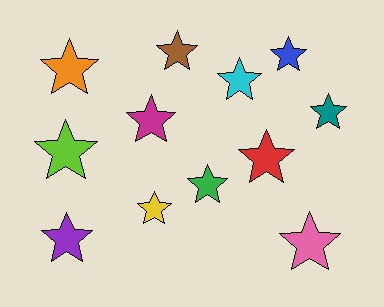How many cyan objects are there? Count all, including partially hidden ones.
There is 1 cyan object.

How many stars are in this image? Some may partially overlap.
There are 12 stars.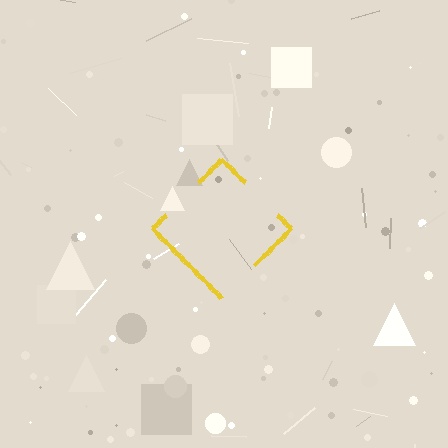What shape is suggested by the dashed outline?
The dashed outline suggests a diamond.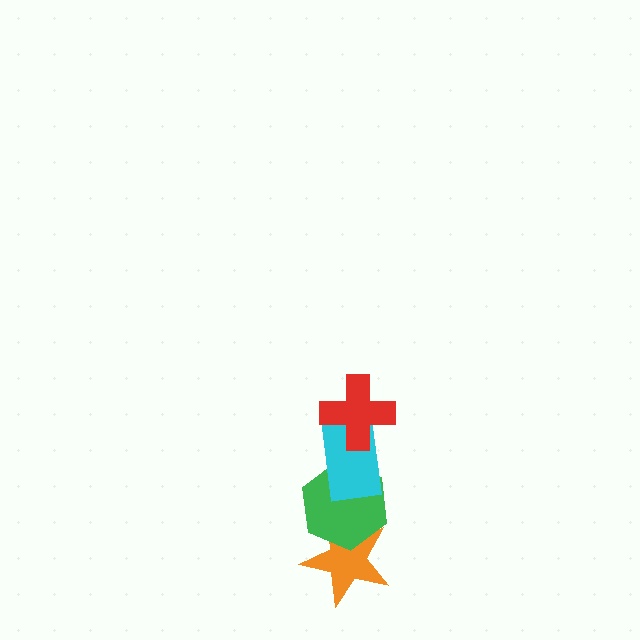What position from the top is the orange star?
The orange star is 4th from the top.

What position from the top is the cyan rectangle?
The cyan rectangle is 2nd from the top.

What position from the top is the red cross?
The red cross is 1st from the top.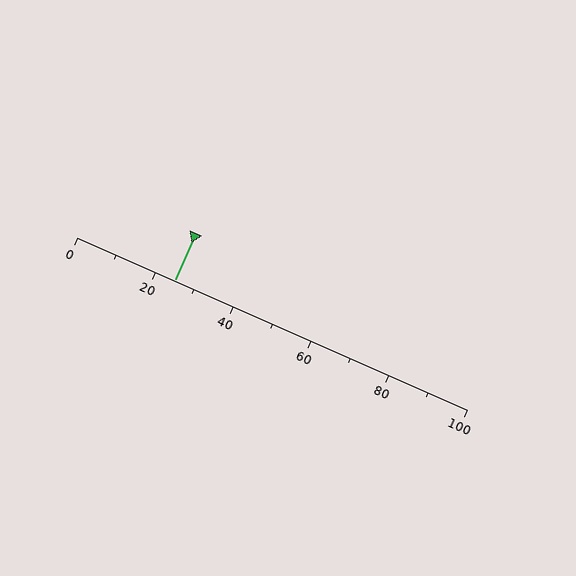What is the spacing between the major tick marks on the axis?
The major ticks are spaced 20 apart.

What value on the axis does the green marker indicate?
The marker indicates approximately 25.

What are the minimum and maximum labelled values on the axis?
The axis runs from 0 to 100.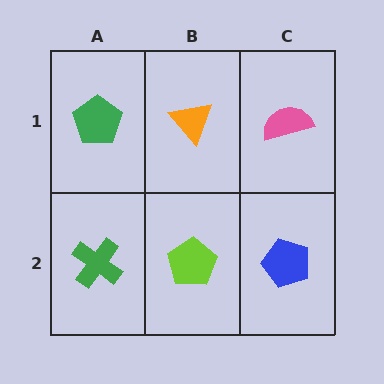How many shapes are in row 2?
3 shapes.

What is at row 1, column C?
A pink semicircle.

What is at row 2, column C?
A blue pentagon.